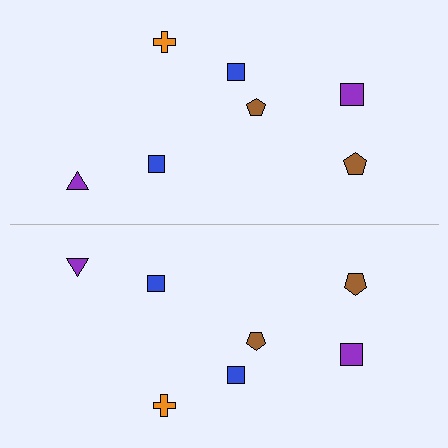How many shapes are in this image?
There are 14 shapes in this image.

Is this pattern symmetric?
Yes, this pattern has bilateral (reflection) symmetry.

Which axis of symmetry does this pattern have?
The pattern has a horizontal axis of symmetry running through the center of the image.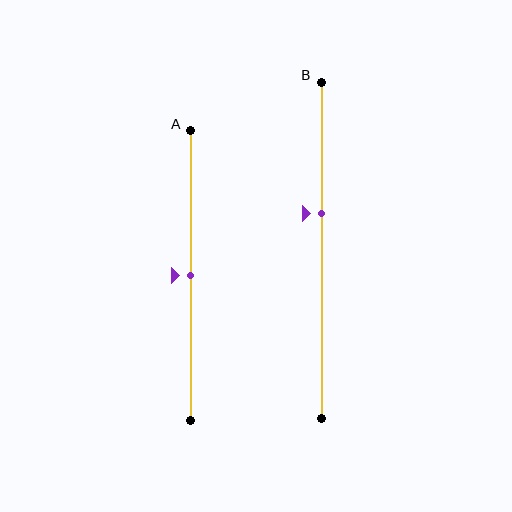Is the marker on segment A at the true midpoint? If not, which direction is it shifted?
Yes, the marker on segment A is at the true midpoint.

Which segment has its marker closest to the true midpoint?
Segment A has its marker closest to the true midpoint.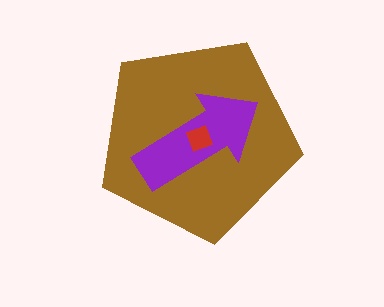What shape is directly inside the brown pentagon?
The purple arrow.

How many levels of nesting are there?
3.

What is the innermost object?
The red diamond.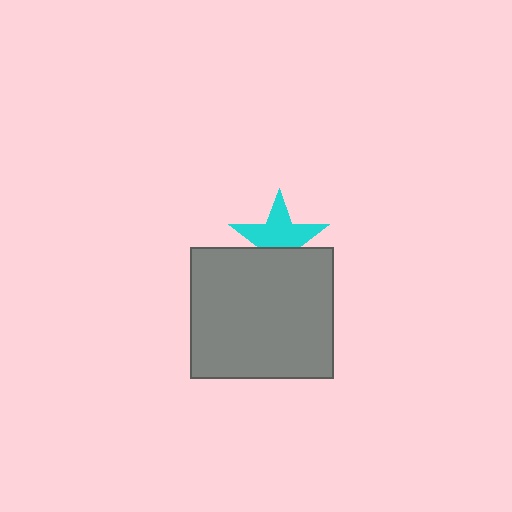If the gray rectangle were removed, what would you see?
You would see the complete cyan star.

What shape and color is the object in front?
The object in front is a gray rectangle.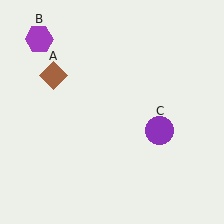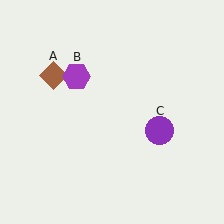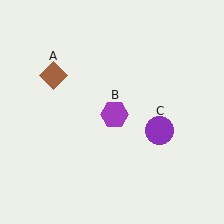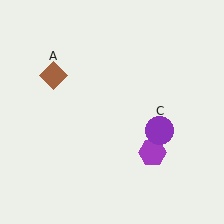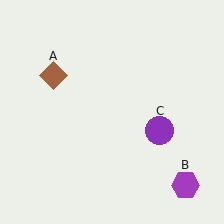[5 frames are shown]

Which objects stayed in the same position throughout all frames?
Brown diamond (object A) and purple circle (object C) remained stationary.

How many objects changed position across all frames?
1 object changed position: purple hexagon (object B).